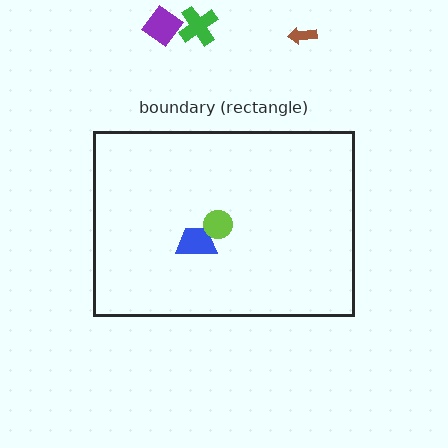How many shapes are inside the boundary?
2 inside, 3 outside.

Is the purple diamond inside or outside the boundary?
Outside.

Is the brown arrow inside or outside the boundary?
Outside.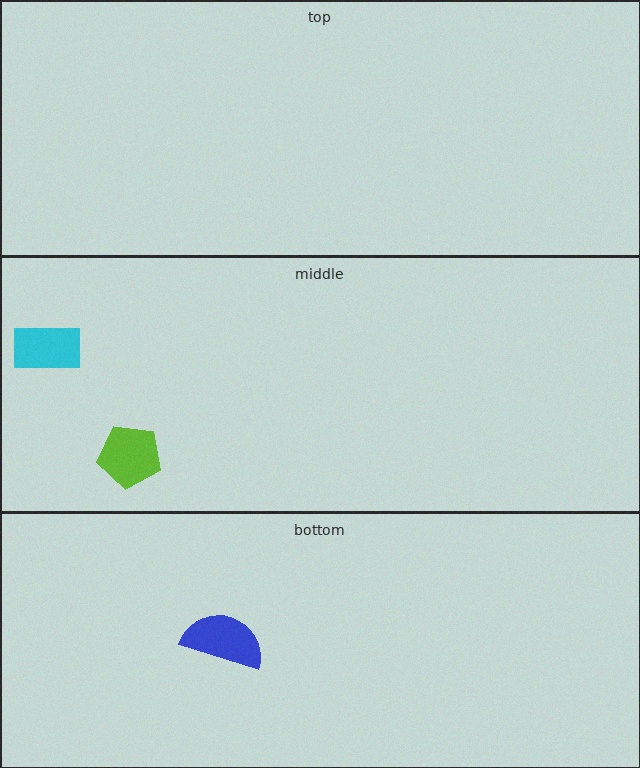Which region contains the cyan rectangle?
The middle region.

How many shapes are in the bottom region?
1.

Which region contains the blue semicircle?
The bottom region.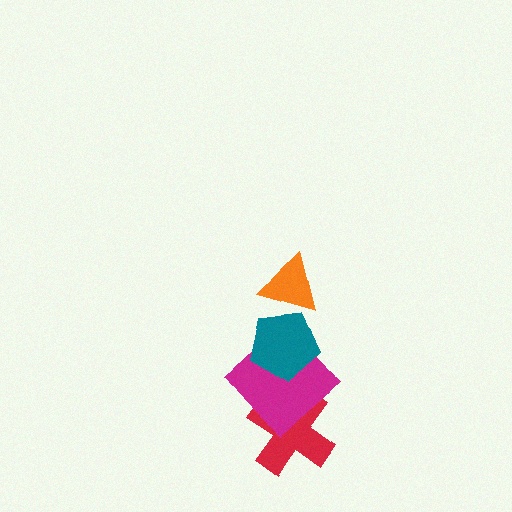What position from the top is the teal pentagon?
The teal pentagon is 2nd from the top.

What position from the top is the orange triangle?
The orange triangle is 1st from the top.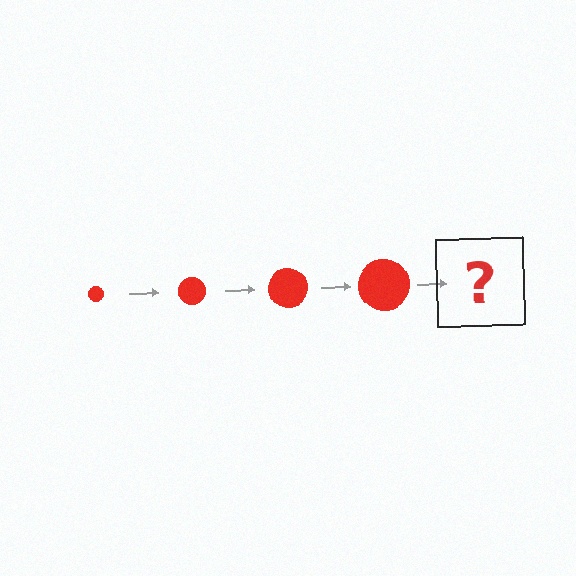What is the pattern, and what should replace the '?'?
The pattern is that the circle gets progressively larger each step. The '?' should be a red circle, larger than the previous one.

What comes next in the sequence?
The next element should be a red circle, larger than the previous one.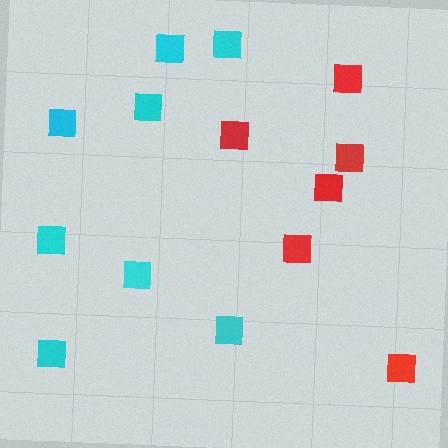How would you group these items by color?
There are 2 groups: one group of red squares (6) and one group of cyan squares (8).